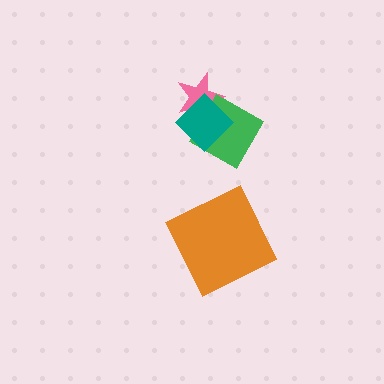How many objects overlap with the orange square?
0 objects overlap with the orange square.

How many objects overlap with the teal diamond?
2 objects overlap with the teal diamond.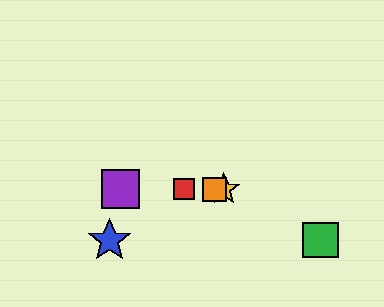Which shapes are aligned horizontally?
The red square, the yellow star, the purple square, the orange square are aligned horizontally.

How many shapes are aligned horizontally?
4 shapes (the red square, the yellow star, the purple square, the orange square) are aligned horizontally.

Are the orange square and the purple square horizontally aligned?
Yes, both are at y≈189.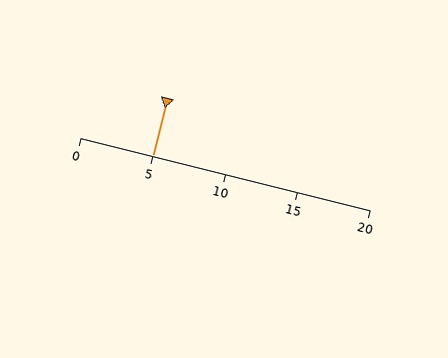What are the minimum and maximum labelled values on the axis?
The axis runs from 0 to 20.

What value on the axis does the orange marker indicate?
The marker indicates approximately 5.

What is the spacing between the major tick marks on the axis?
The major ticks are spaced 5 apart.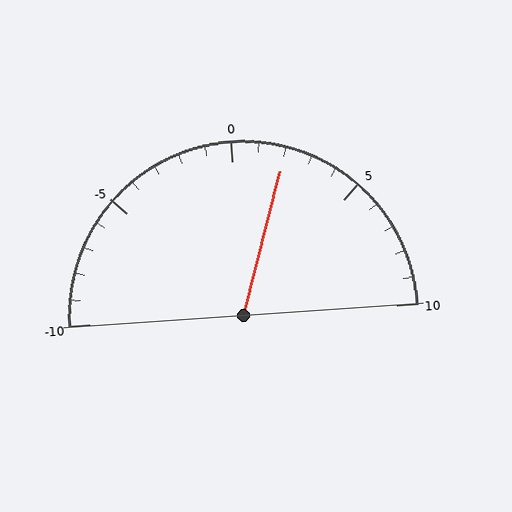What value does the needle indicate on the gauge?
The needle indicates approximately 2.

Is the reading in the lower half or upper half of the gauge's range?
The reading is in the upper half of the range (-10 to 10).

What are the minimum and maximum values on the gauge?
The gauge ranges from -10 to 10.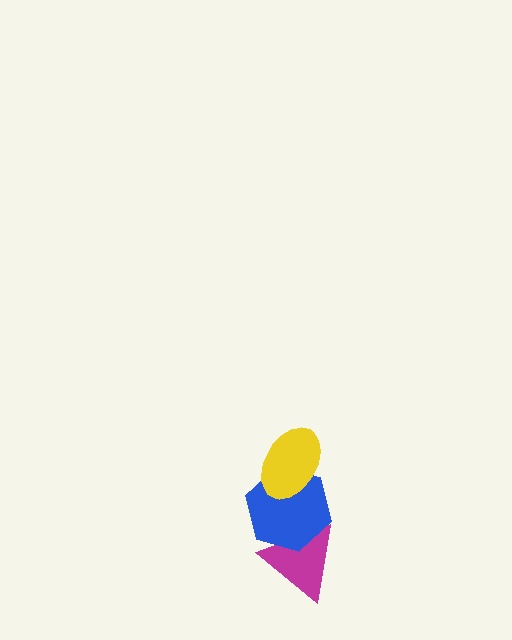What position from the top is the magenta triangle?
The magenta triangle is 3rd from the top.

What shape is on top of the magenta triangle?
The blue hexagon is on top of the magenta triangle.